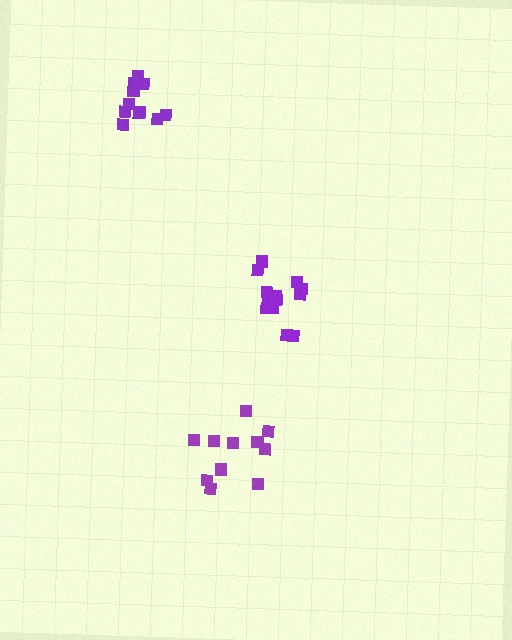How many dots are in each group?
Group 1: 11 dots, Group 2: 15 dots, Group 3: 10 dots (36 total).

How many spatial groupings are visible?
There are 3 spatial groupings.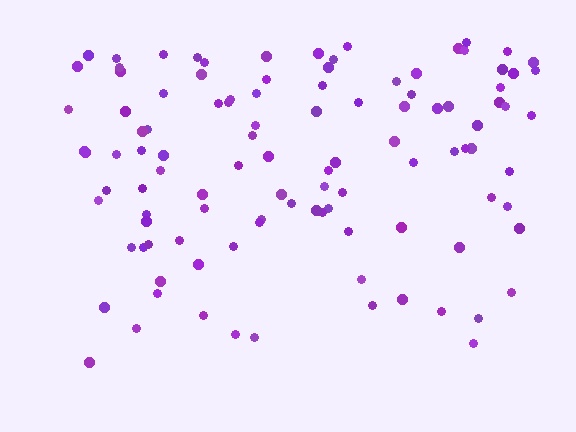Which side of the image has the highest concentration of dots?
The top.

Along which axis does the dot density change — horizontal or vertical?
Vertical.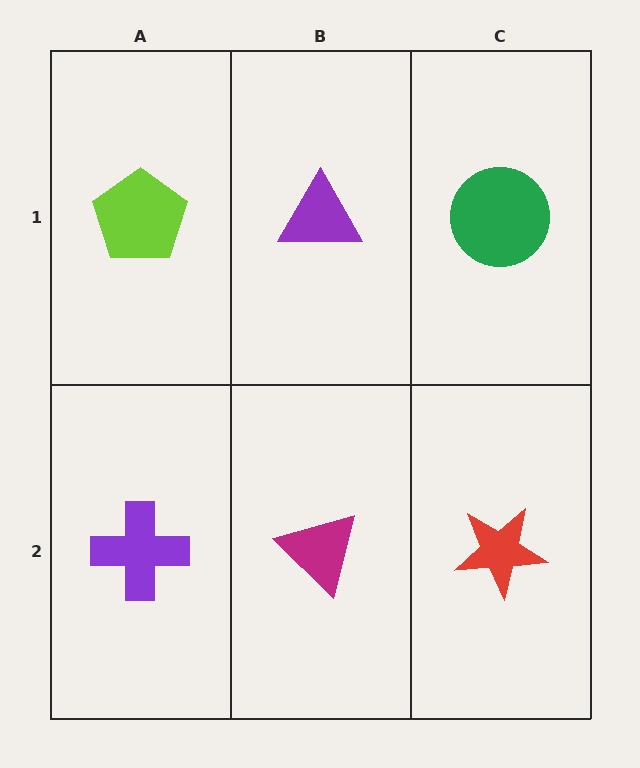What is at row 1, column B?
A purple triangle.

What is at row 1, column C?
A green circle.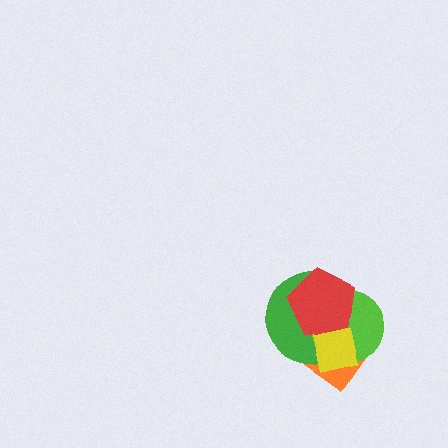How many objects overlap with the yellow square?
4 objects overlap with the yellow square.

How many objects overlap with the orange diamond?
4 objects overlap with the orange diamond.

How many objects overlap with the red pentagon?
4 objects overlap with the red pentagon.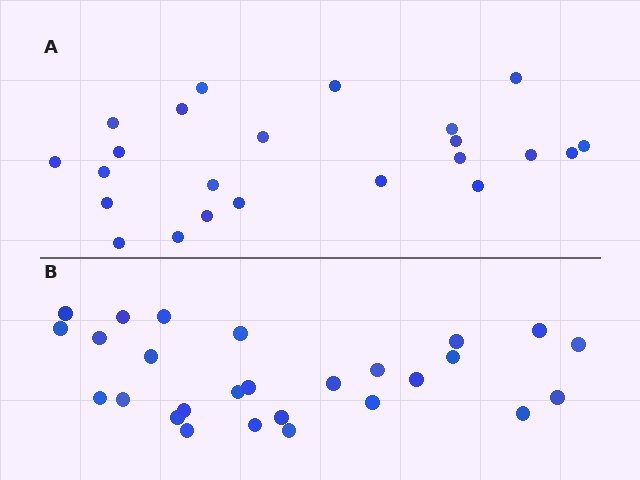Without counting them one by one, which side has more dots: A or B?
Region B (the bottom region) has more dots.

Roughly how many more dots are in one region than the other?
Region B has about 4 more dots than region A.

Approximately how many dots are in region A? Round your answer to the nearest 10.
About 20 dots. (The exact count is 23, which rounds to 20.)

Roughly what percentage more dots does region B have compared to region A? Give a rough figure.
About 15% more.